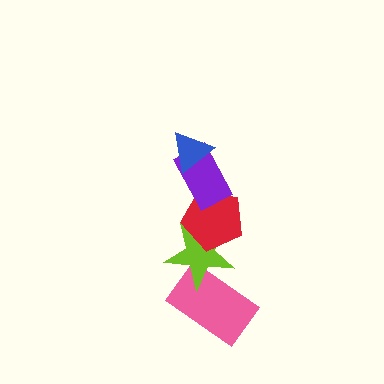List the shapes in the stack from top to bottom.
From top to bottom: the blue triangle, the purple rectangle, the red pentagon, the lime star, the pink rectangle.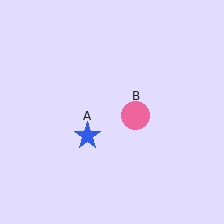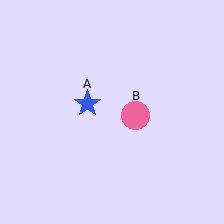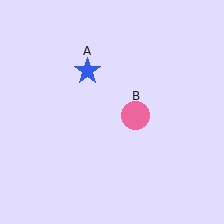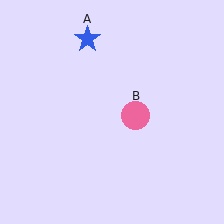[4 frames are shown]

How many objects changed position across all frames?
1 object changed position: blue star (object A).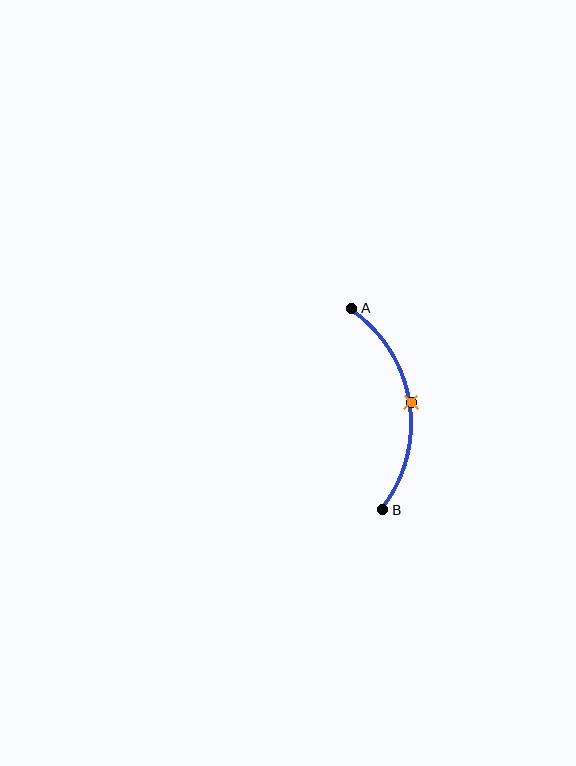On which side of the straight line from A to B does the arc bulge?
The arc bulges to the right of the straight line connecting A and B.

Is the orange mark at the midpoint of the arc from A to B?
Yes. The orange mark lies on the arc at equal arc-length from both A and B — it is the arc midpoint.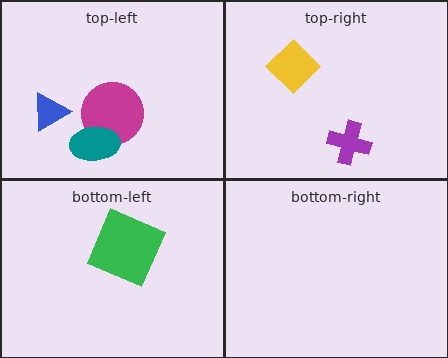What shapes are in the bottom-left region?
The green square.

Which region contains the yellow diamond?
The top-right region.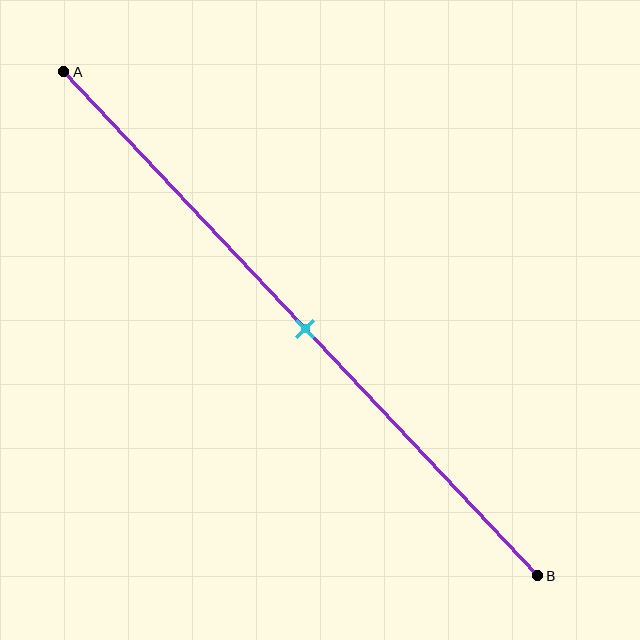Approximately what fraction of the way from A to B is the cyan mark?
The cyan mark is approximately 50% of the way from A to B.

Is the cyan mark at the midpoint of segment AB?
Yes, the mark is approximately at the midpoint.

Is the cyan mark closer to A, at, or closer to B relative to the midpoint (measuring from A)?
The cyan mark is approximately at the midpoint of segment AB.